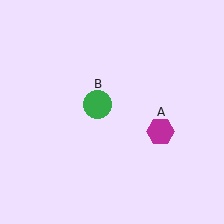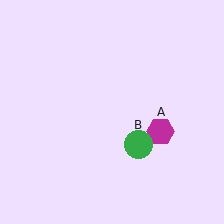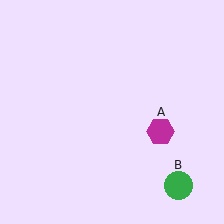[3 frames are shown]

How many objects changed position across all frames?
1 object changed position: green circle (object B).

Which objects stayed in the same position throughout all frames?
Magenta hexagon (object A) remained stationary.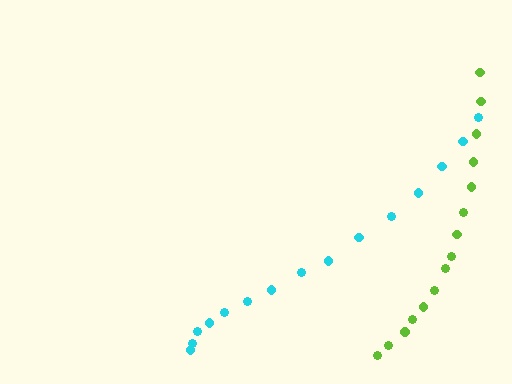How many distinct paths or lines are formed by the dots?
There are 2 distinct paths.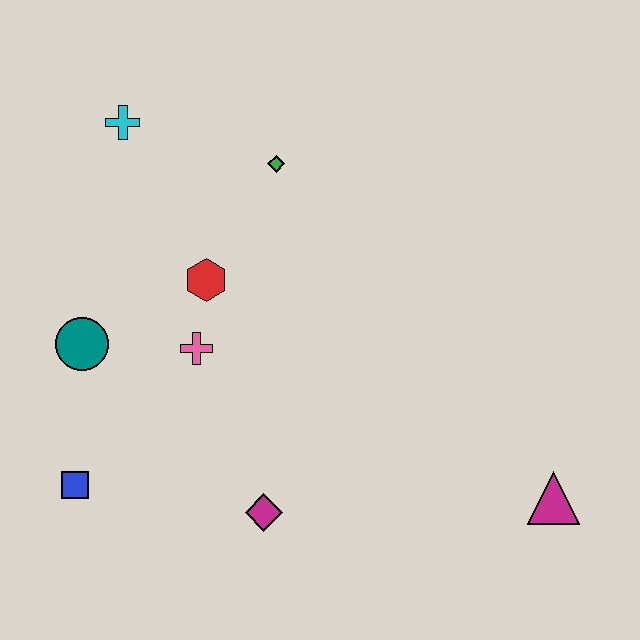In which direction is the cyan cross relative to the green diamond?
The cyan cross is to the left of the green diamond.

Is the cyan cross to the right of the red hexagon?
No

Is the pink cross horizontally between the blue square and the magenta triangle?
Yes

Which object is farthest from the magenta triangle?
The cyan cross is farthest from the magenta triangle.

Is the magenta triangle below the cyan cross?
Yes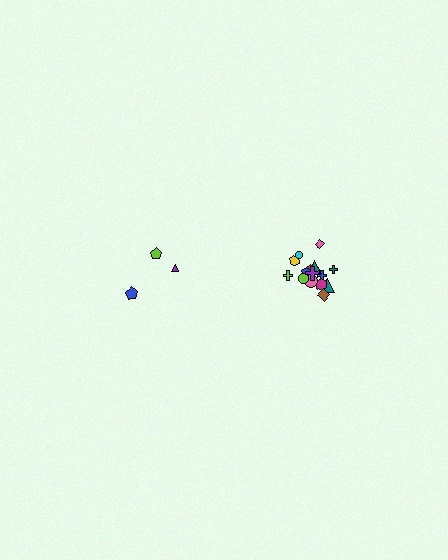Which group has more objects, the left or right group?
The right group.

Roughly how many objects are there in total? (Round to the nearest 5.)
Roughly 20 objects in total.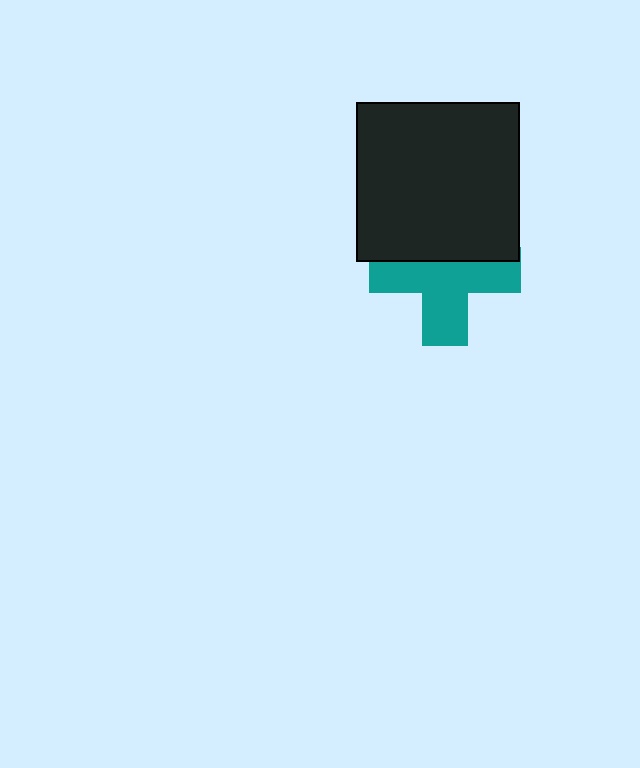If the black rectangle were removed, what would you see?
You would see the complete teal cross.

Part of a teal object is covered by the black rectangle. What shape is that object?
It is a cross.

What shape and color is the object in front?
The object in front is a black rectangle.